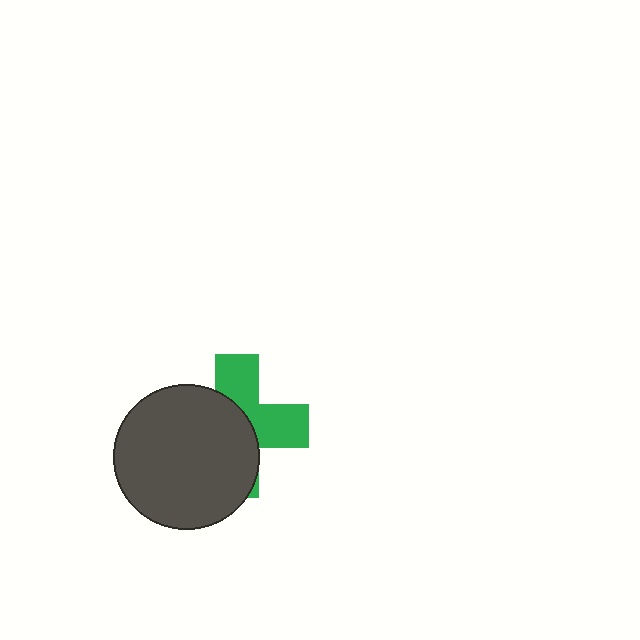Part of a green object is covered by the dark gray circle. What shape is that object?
It is a cross.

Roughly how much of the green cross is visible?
A small part of it is visible (roughly 44%).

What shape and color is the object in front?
The object in front is a dark gray circle.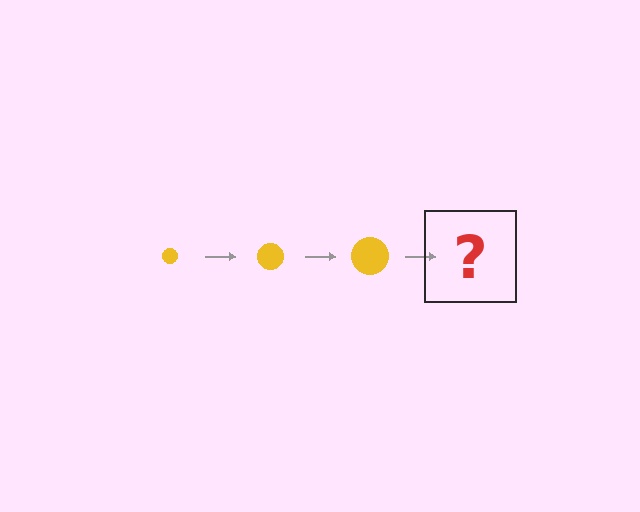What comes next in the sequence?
The next element should be a yellow circle, larger than the previous one.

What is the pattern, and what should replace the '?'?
The pattern is that the circle gets progressively larger each step. The '?' should be a yellow circle, larger than the previous one.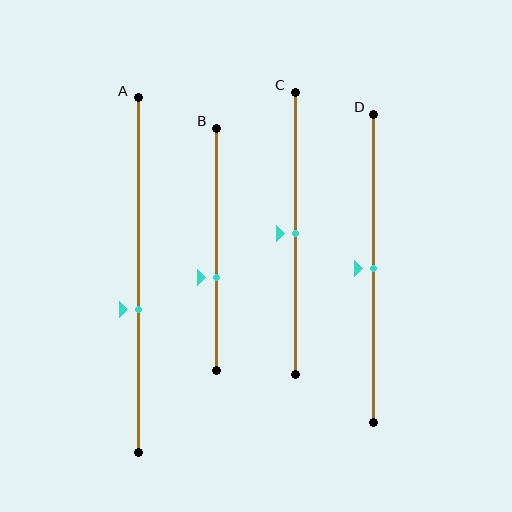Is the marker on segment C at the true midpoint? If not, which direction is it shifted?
Yes, the marker on segment C is at the true midpoint.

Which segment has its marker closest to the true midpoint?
Segment C has its marker closest to the true midpoint.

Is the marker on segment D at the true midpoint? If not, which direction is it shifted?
Yes, the marker on segment D is at the true midpoint.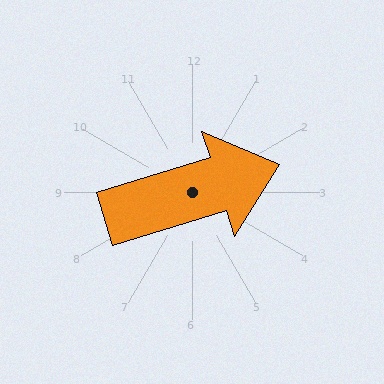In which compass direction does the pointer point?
East.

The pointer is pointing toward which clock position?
Roughly 2 o'clock.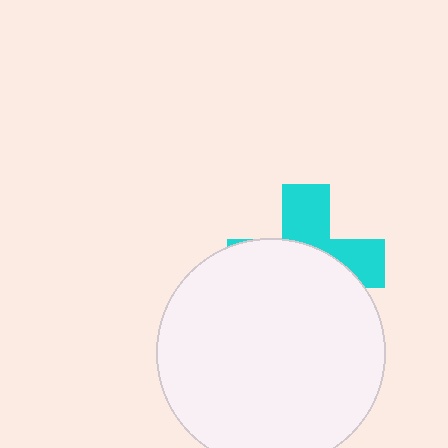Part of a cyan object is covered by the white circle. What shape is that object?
It is a cross.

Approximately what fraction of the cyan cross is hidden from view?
Roughly 61% of the cyan cross is hidden behind the white circle.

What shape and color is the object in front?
The object in front is a white circle.